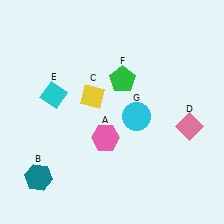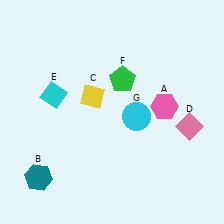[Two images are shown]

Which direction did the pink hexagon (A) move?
The pink hexagon (A) moved right.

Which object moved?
The pink hexagon (A) moved right.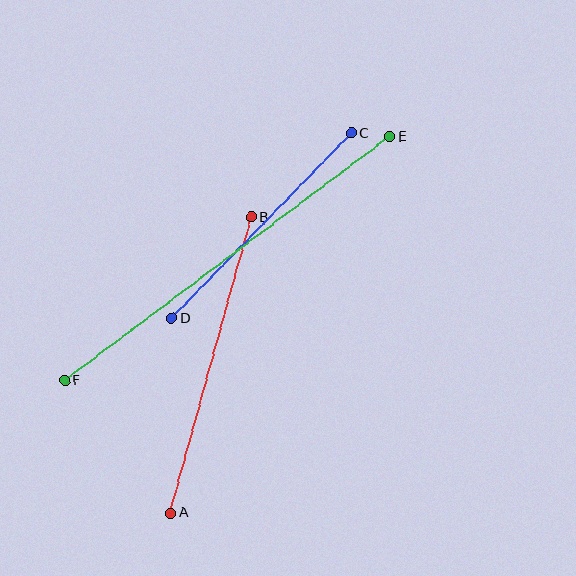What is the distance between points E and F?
The distance is approximately 407 pixels.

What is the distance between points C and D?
The distance is approximately 258 pixels.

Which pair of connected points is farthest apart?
Points E and F are farthest apart.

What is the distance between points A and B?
The distance is approximately 307 pixels.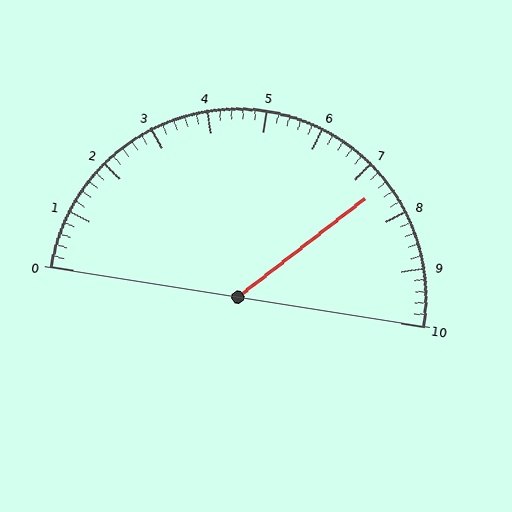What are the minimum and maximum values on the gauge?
The gauge ranges from 0 to 10.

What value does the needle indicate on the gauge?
The needle indicates approximately 7.4.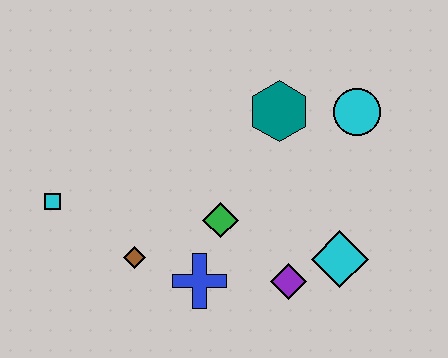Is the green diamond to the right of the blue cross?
Yes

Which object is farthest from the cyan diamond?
The cyan square is farthest from the cyan diamond.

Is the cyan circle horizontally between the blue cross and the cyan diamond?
No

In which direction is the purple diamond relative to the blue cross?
The purple diamond is to the right of the blue cross.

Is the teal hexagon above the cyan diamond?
Yes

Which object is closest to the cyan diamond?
The purple diamond is closest to the cyan diamond.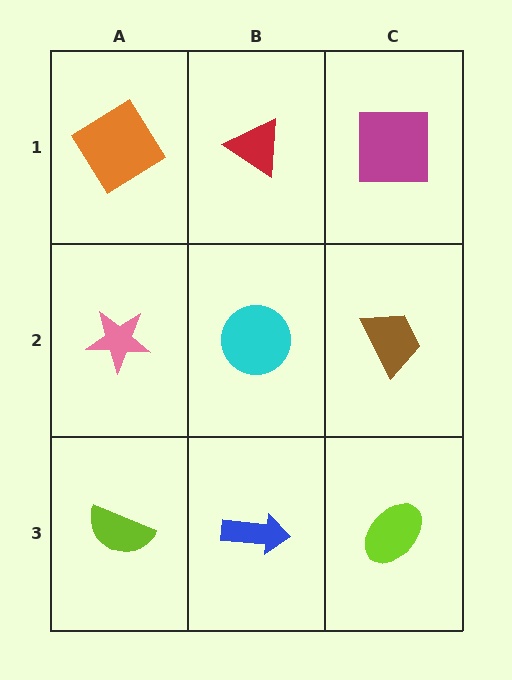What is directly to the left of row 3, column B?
A lime semicircle.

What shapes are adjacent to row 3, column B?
A cyan circle (row 2, column B), a lime semicircle (row 3, column A), a lime ellipse (row 3, column C).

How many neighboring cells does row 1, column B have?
3.